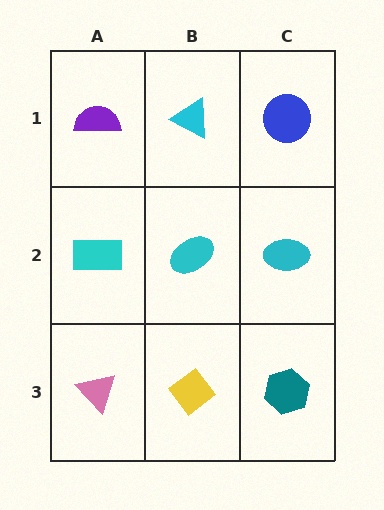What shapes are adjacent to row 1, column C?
A cyan ellipse (row 2, column C), a cyan triangle (row 1, column B).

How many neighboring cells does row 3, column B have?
3.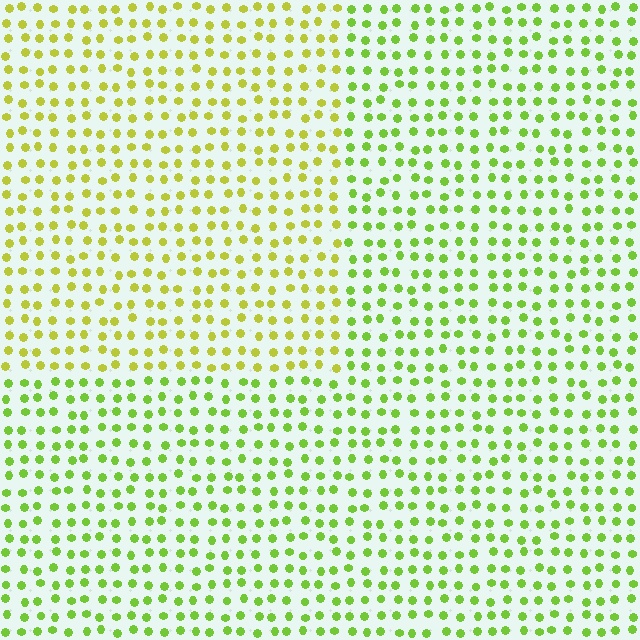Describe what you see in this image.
The image is filled with small lime elements in a uniform arrangement. A rectangle-shaped region is visible where the elements are tinted to a slightly different hue, forming a subtle color boundary.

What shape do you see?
I see a rectangle.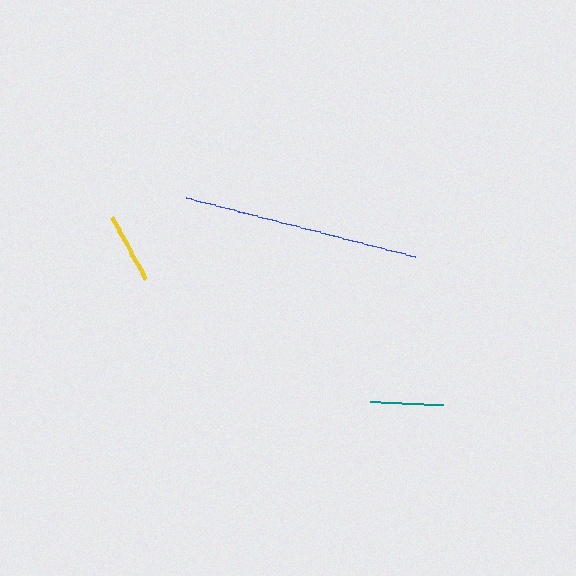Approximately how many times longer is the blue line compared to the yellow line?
The blue line is approximately 3.3 times the length of the yellow line.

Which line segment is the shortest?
The yellow line is the shortest at approximately 72 pixels.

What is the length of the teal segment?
The teal segment is approximately 73 pixels long.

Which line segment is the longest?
The blue line is the longest at approximately 236 pixels.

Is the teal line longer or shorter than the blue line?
The blue line is longer than the teal line.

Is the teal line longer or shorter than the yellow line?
The teal line is longer than the yellow line.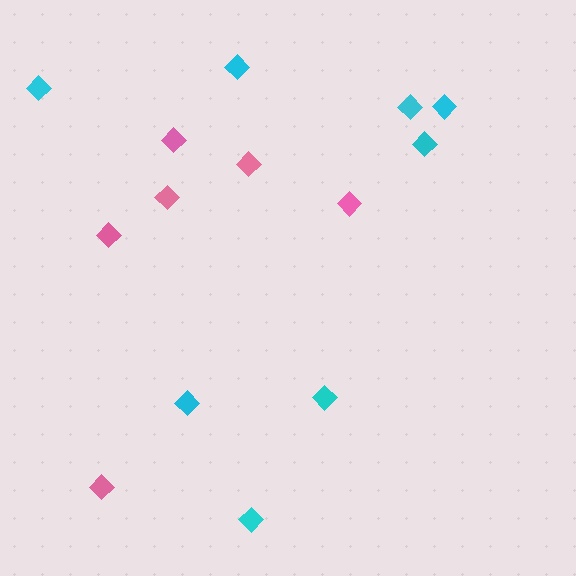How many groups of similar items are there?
There are 2 groups: one group of cyan diamonds (8) and one group of pink diamonds (6).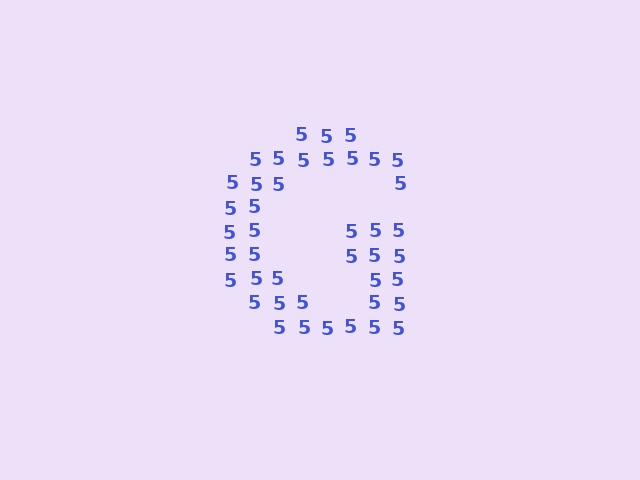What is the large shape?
The large shape is the letter G.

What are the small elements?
The small elements are digit 5's.